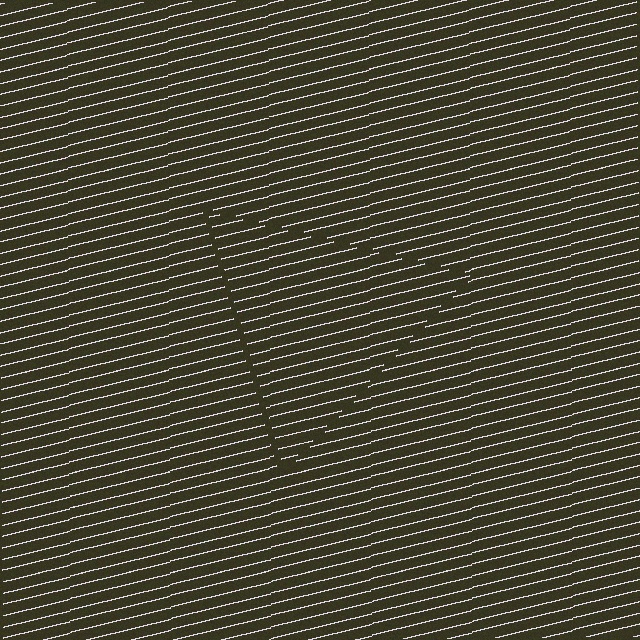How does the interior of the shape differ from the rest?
The interior of the shape contains the same grating, shifted by half a period — the contour is defined by the phase discontinuity where line-ends from the inner and outer gratings abut.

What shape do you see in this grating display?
An illusory triangle. The interior of the shape contains the same grating, shifted by half a period — the contour is defined by the phase discontinuity where line-ends from the inner and outer gratings abut.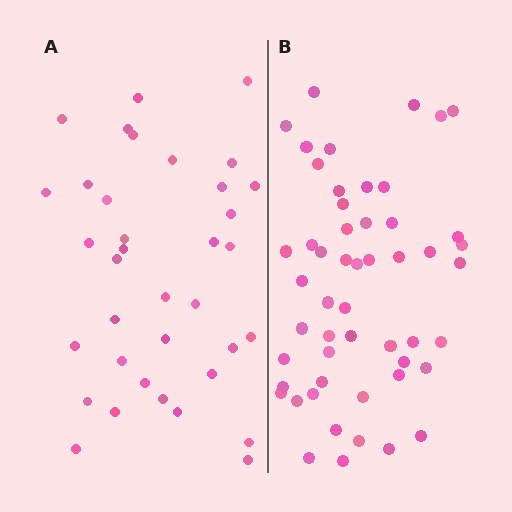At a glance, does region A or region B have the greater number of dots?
Region B (the right region) has more dots.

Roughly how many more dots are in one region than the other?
Region B has approximately 15 more dots than region A.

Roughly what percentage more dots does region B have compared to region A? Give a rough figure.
About 45% more.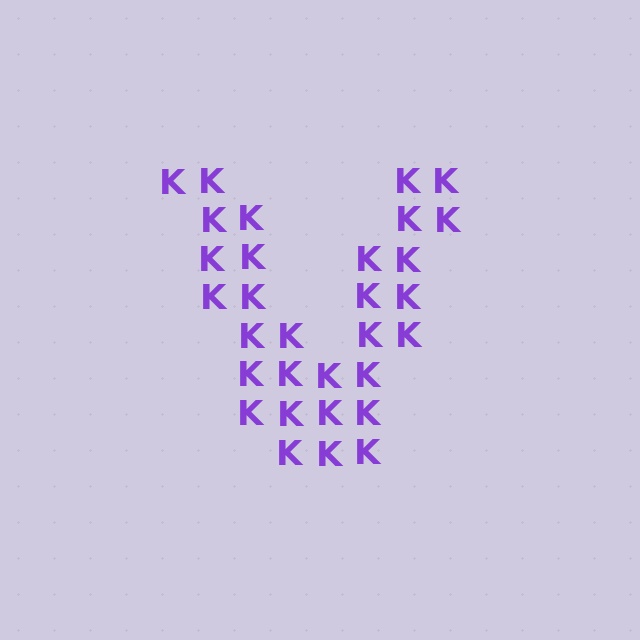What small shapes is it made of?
It is made of small letter K's.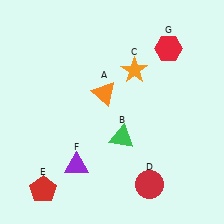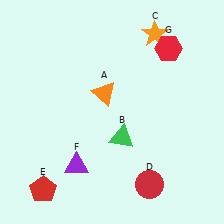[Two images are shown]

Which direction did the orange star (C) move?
The orange star (C) moved up.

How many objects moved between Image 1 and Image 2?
1 object moved between the two images.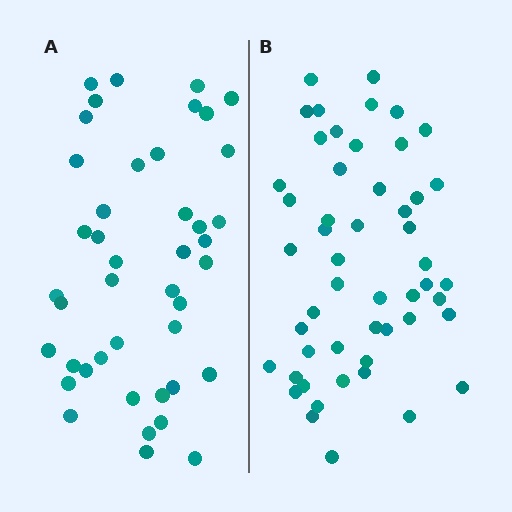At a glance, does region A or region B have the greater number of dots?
Region B (the right region) has more dots.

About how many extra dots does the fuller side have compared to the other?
Region B has roughly 8 or so more dots than region A.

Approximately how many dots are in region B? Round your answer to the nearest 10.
About 50 dots. (The exact count is 51, which rounds to 50.)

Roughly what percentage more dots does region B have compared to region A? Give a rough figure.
About 20% more.